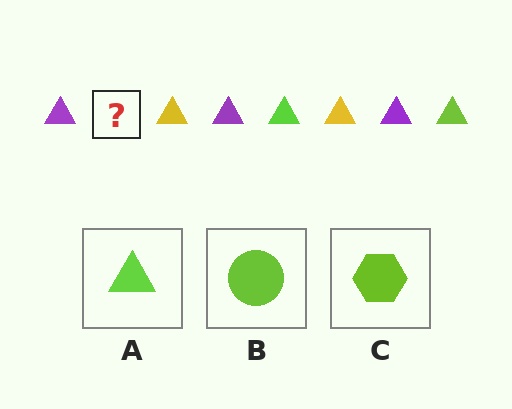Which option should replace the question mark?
Option A.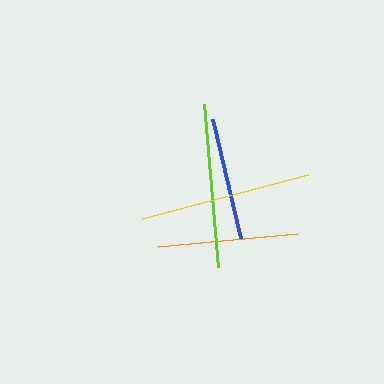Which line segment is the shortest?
The blue line is the shortest at approximately 123 pixels.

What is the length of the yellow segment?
The yellow segment is approximately 172 pixels long.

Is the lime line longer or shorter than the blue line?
The lime line is longer than the blue line.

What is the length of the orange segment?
The orange segment is approximately 140 pixels long.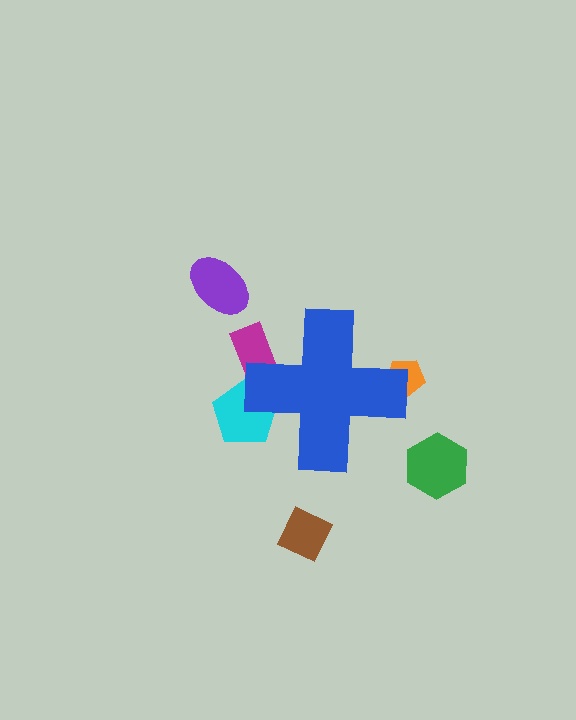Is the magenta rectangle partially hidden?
Yes, the magenta rectangle is partially hidden behind the blue cross.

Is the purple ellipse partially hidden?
No, the purple ellipse is fully visible.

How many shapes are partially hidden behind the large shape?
3 shapes are partially hidden.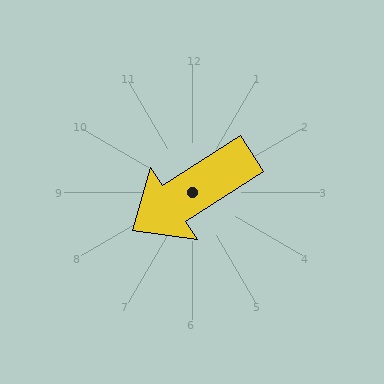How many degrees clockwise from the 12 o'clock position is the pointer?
Approximately 237 degrees.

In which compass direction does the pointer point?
Southwest.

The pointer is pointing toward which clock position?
Roughly 8 o'clock.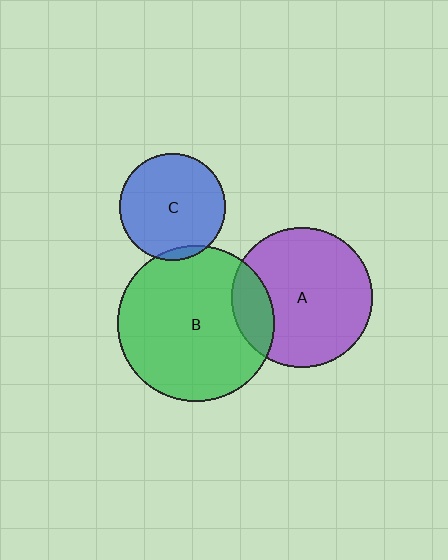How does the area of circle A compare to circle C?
Approximately 1.7 times.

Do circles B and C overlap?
Yes.